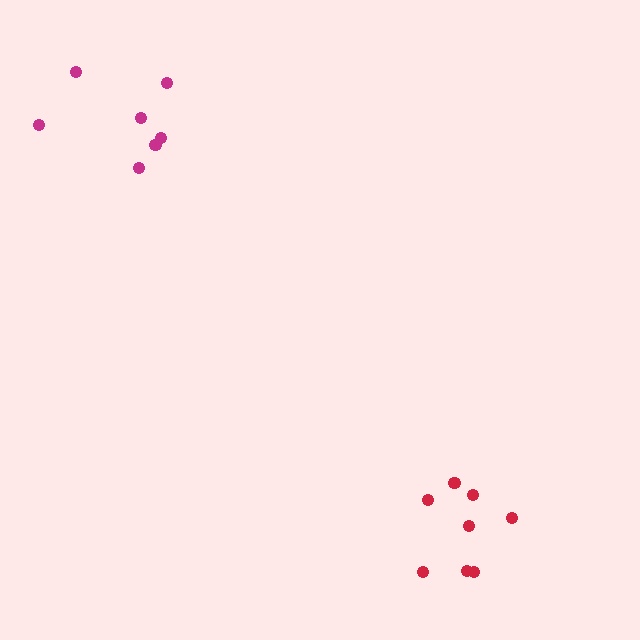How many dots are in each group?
Group 1: 7 dots, Group 2: 8 dots (15 total).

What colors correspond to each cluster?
The clusters are colored: magenta, red.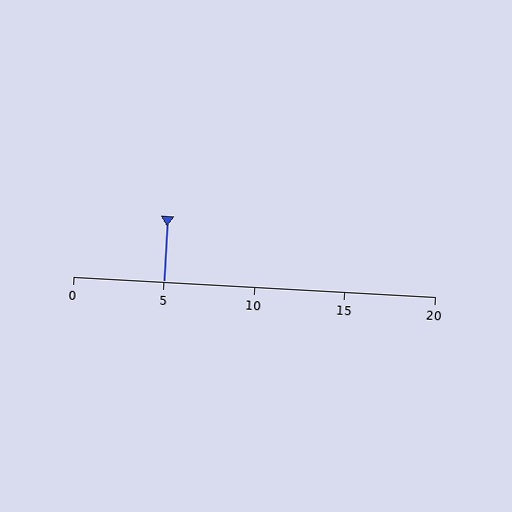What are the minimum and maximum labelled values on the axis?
The axis runs from 0 to 20.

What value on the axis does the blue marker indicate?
The marker indicates approximately 5.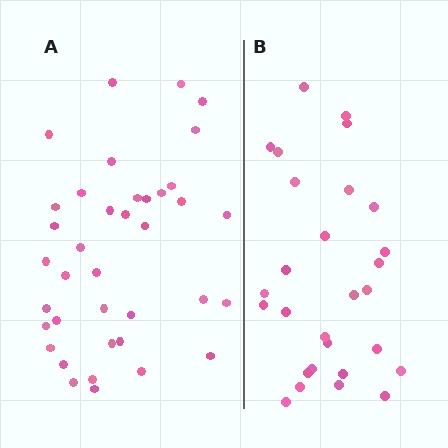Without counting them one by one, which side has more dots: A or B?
Region A (the left region) has more dots.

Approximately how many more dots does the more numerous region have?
Region A has roughly 10 or so more dots than region B.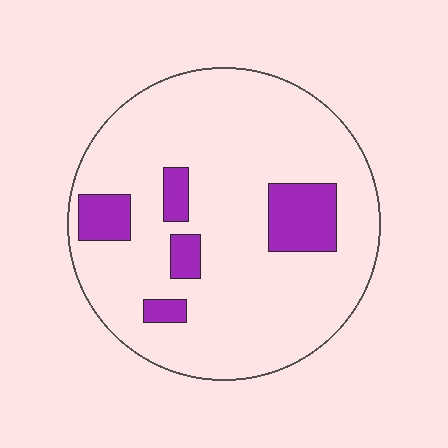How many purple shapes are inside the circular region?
5.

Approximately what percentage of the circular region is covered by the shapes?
Approximately 15%.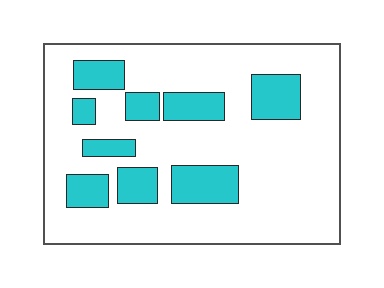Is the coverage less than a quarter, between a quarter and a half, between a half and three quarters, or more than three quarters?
Less than a quarter.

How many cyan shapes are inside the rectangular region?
9.